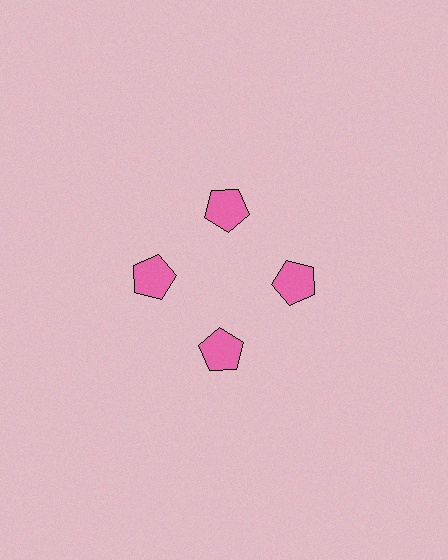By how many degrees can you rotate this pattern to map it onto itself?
The pattern maps onto itself every 90 degrees of rotation.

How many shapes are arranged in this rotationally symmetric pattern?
There are 4 shapes, arranged in 4 groups of 1.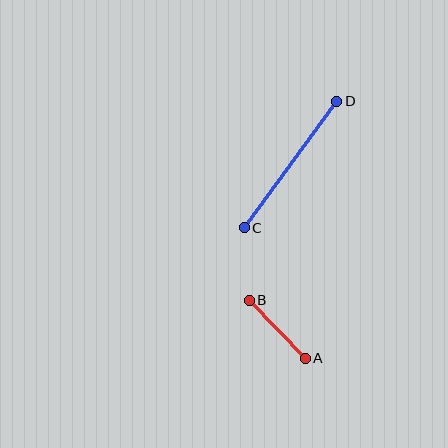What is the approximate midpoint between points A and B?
The midpoint is at approximately (277, 329) pixels.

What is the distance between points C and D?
The distance is approximately 157 pixels.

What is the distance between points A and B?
The distance is approximately 81 pixels.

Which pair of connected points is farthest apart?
Points C and D are farthest apart.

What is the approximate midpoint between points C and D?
The midpoint is at approximately (290, 165) pixels.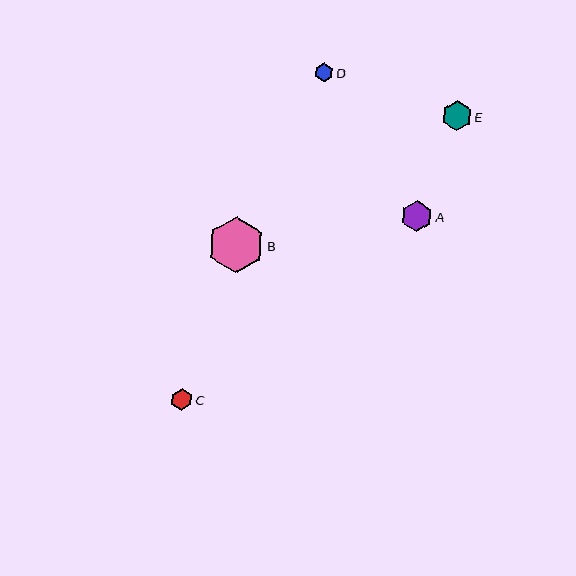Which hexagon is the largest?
Hexagon B is the largest with a size of approximately 56 pixels.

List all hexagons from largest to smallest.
From largest to smallest: B, A, E, C, D.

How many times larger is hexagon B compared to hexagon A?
Hexagon B is approximately 1.8 times the size of hexagon A.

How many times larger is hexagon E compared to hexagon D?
Hexagon E is approximately 1.6 times the size of hexagon D.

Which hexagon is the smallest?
Hexagon D is the smallest with a size of approximately 19 pixels.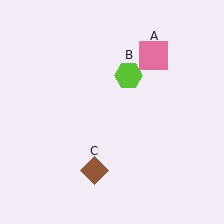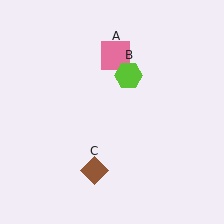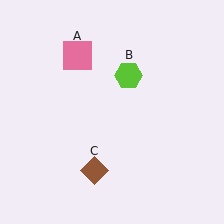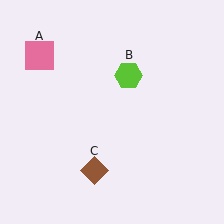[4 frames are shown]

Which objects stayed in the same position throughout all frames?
Lime hexagon (object B) and brown diamond (object C) remained stationary.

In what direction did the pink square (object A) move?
The pink square (object A) moved left.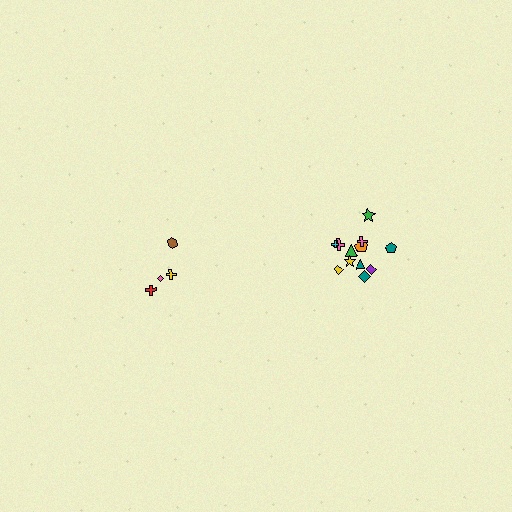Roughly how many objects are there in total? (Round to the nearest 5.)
Roughly 15 objects in total.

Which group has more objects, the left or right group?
The right group.